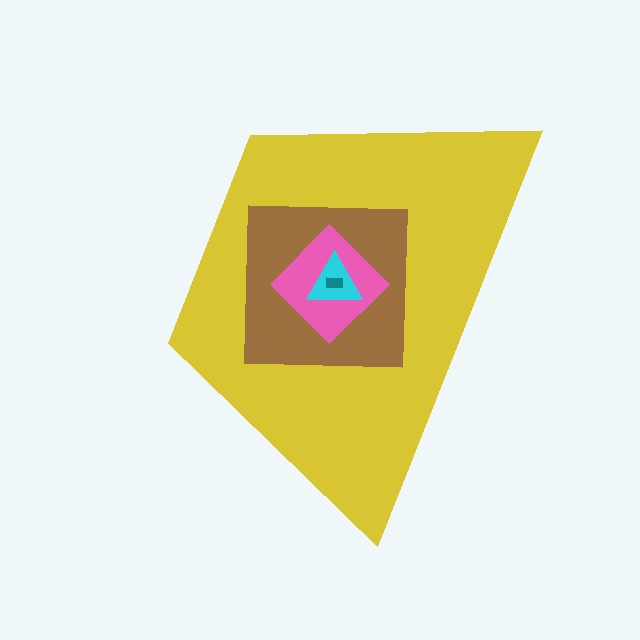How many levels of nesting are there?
5.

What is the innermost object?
The teal rectangle.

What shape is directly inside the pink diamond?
The cyan triangle.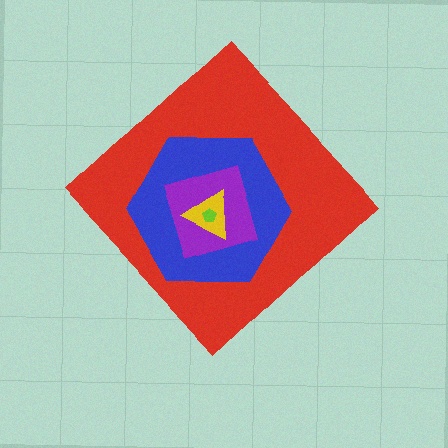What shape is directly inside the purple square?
The yellow triangle.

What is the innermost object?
The lime pentagon.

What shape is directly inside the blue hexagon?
The purple square.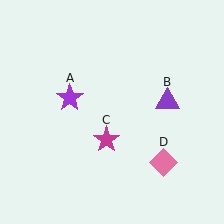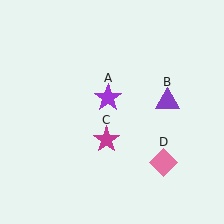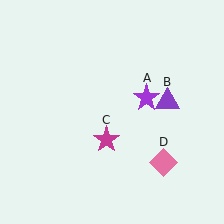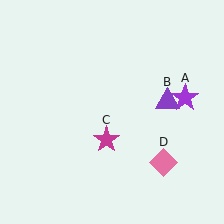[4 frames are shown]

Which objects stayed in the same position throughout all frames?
Purple triangle (object B) and magenta star (object C) and pink diamond (object D) remained stationary.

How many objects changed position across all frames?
1 object changed position: purple star (object A).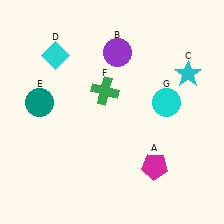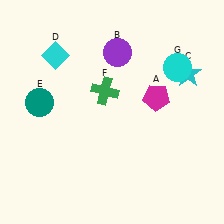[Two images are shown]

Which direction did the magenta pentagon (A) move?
The magenta pentagon (A) moved up.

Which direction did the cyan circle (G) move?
The cyan circle (G) moved up.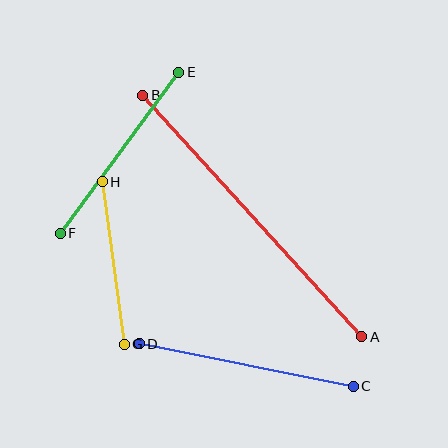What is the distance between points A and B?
The distance is approximately 326 pixels.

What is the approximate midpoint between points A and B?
The midpoint is at approximately (252, 216) pixels.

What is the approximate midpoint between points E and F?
The midpoint is at approximately (119, 153) pixels.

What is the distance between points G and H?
The distance is approximately 164 pixels.